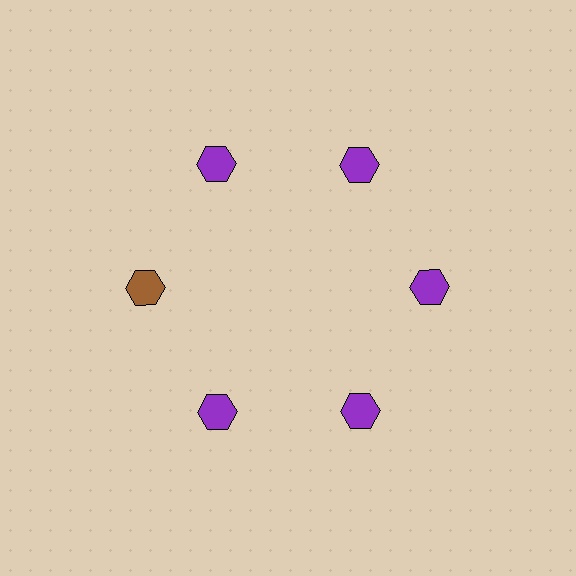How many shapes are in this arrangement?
There are 6 shapes arranged in a ring pattern.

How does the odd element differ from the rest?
It has a different color: brown instead of purple.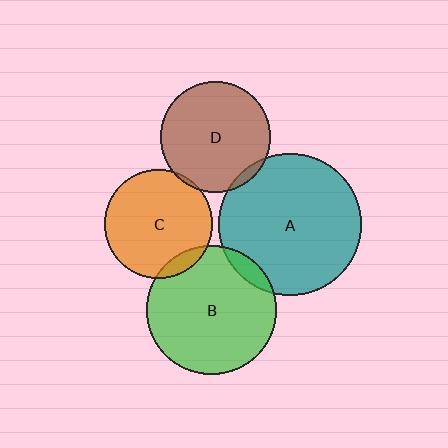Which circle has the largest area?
Circle A (teal).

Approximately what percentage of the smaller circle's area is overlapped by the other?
Approximately 5%.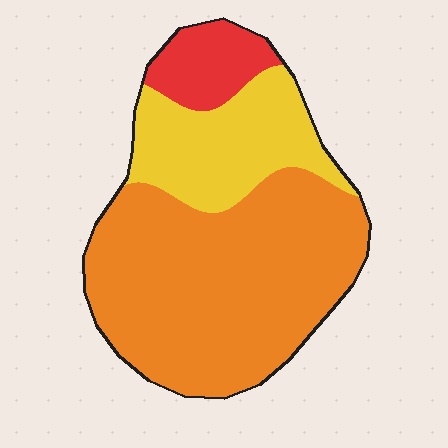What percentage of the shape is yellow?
Yellow takes up about one quarter (1/4) of the shape.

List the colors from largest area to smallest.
From largest to smallest: orange, yellow, red.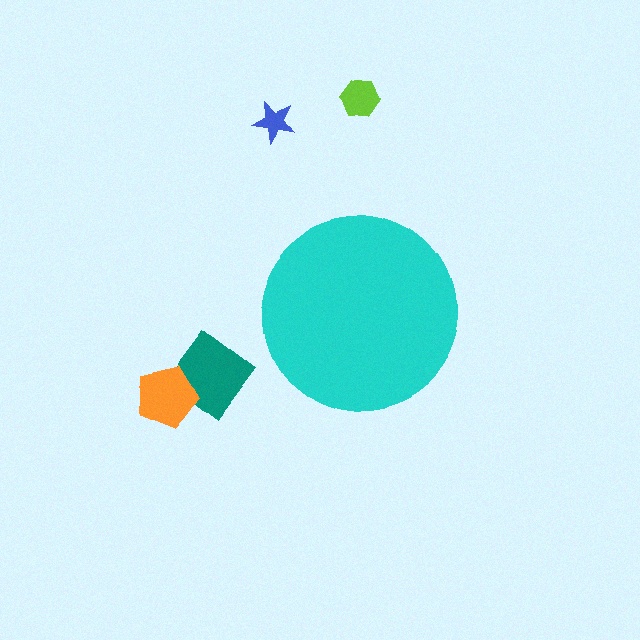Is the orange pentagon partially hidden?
No, the orange pentagon is fully visible.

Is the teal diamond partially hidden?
No, the teal diamond is fully visible.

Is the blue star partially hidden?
No, the blue star is fully visible.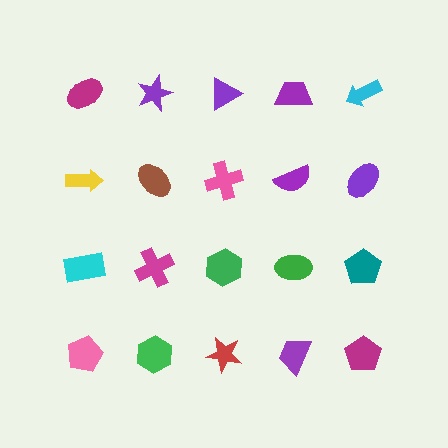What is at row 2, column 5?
A purple ellipse.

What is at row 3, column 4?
A green ellipse.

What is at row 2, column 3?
A pink cross.